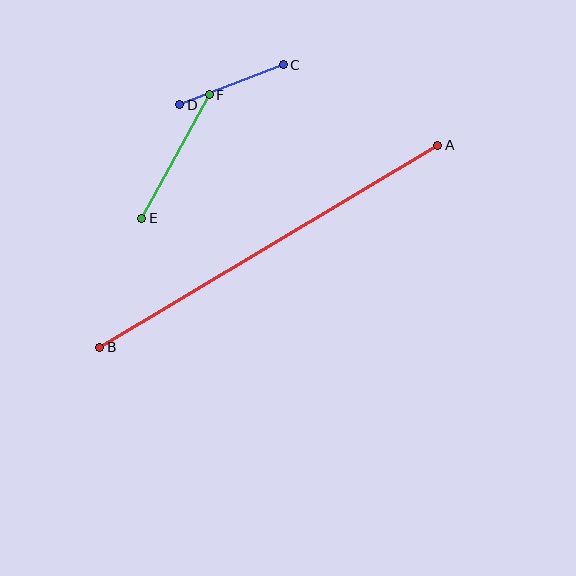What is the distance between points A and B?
The distance is approximately 394 pixels.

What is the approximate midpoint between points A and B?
The midpoint is at approximately (269, 246) pixels.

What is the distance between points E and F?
The distance is approximately 141 pixels.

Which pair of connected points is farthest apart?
Points A and B are farthest apart.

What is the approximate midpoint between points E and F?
The midpoint is at approximately (176, 156) pixels.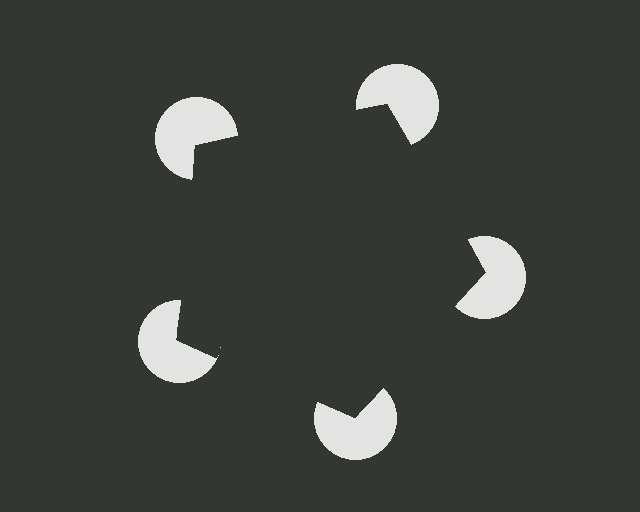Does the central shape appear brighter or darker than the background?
It typically appears slightly darker than the background, even though no actual brightness change is drawn.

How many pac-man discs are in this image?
There are 5 — one at each vertex of the illusory pentagon.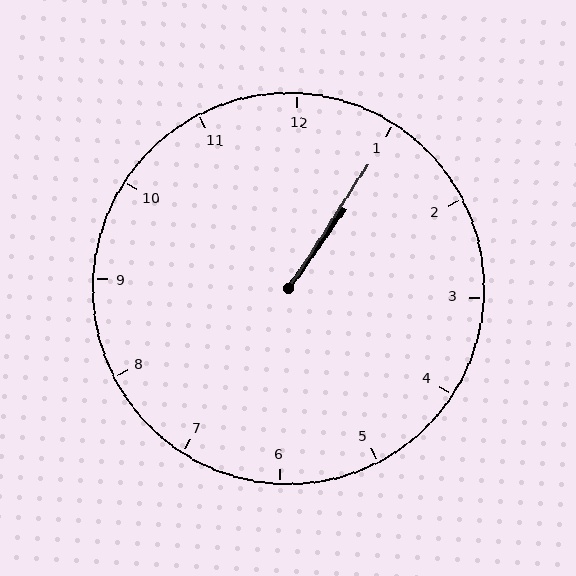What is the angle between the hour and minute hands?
Approximately 2 degrees.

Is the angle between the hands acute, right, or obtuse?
It is acute.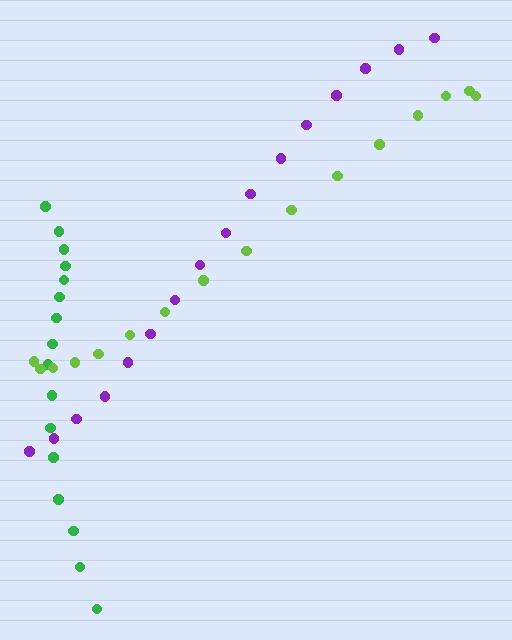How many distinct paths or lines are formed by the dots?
There are 3 distinct paths.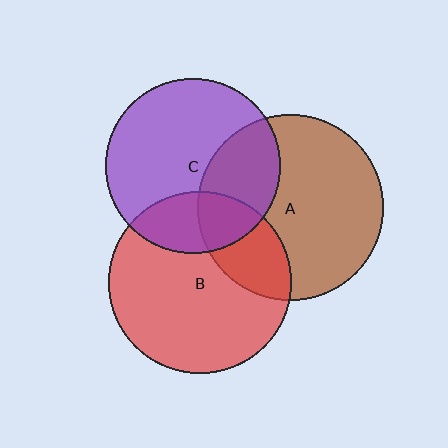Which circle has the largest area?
Circle A (brown).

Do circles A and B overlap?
Yes.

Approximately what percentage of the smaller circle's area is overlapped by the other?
Approximately 25%.